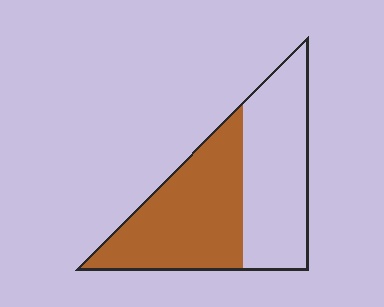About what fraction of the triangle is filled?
About one half (1/2).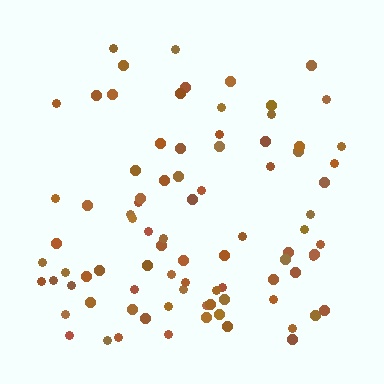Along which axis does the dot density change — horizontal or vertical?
Vertical.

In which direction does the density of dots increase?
From top to bottom, with the bottom side densest.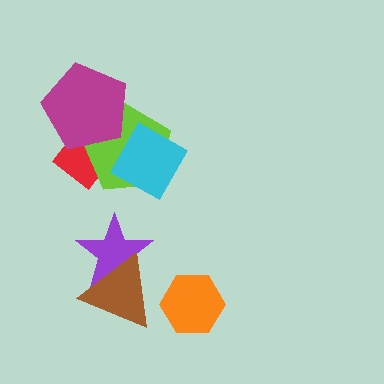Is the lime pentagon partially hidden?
Yes, it is partially covered by another shape.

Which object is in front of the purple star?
The brown triangle is in front of the purple star.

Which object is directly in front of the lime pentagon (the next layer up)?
The cyan square is directly in front of the lime pentagon.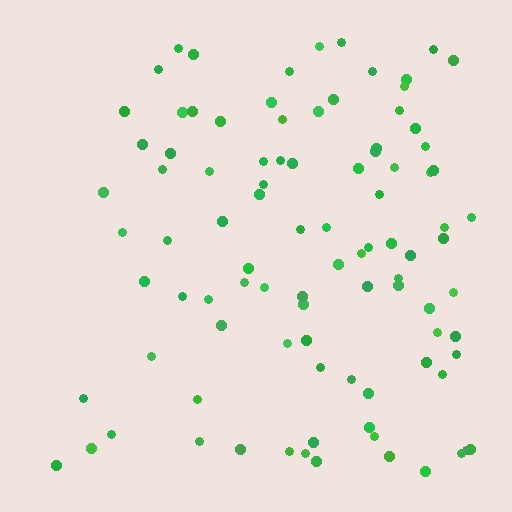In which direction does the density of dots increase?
From left to right, with the right side densest.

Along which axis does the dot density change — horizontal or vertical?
Horizontal.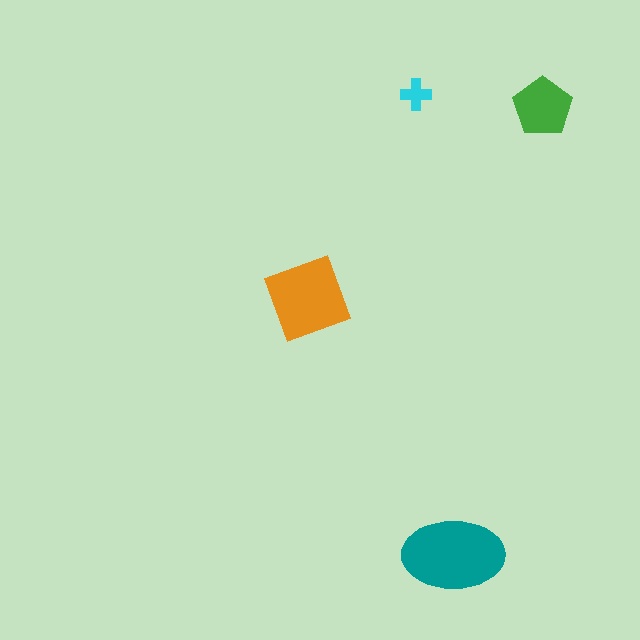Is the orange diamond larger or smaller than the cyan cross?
Larger.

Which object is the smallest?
The cyan cross.